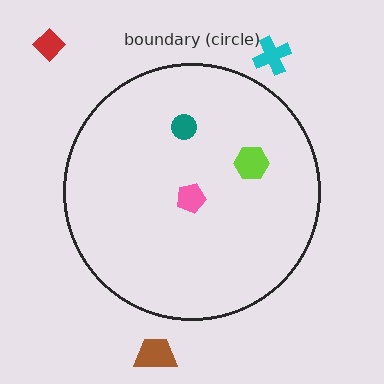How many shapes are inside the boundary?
3 inside, 3 outside.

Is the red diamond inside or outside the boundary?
Outside.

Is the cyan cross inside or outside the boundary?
Outside.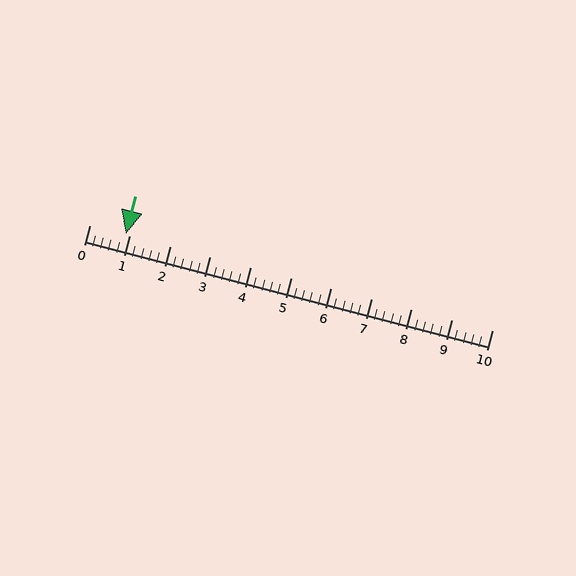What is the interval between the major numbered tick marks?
The major tick marks are spaced 1 units apart.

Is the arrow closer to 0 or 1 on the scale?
The arrow is closer to 1.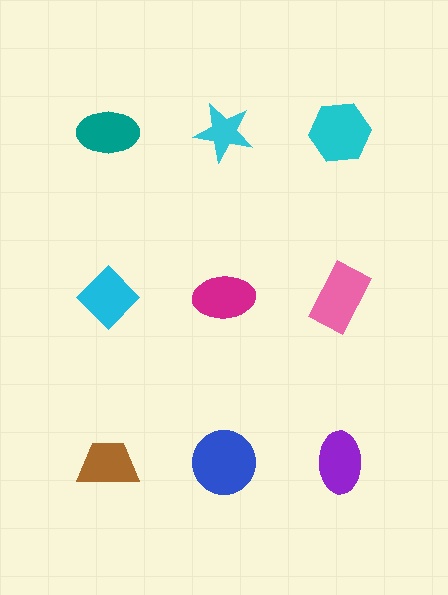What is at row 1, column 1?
A teal ellipse.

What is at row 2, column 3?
A pink rectangle.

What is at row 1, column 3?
A cyan hexagon.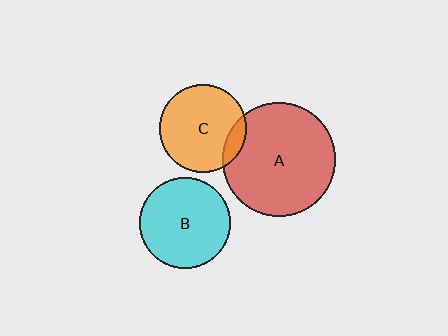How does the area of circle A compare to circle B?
Approximately 1.5 times.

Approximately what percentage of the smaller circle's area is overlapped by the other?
Approximately 10%.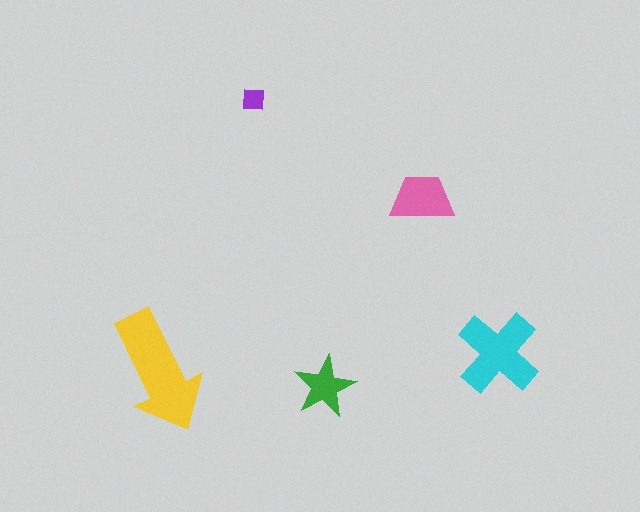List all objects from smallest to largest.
The purple square, the green star, the pink trapezoid, the cyan cross, the yellow arrow.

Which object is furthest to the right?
The cyan cross is rightmost.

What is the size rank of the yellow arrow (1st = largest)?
1st.